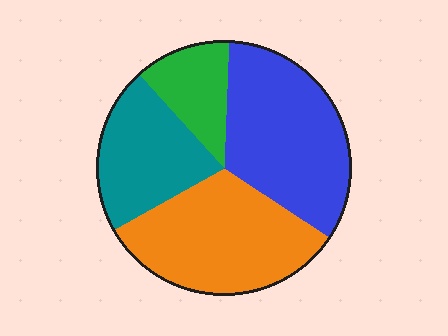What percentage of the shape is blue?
Blue takes up about one third (1/3) of the shape.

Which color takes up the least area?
Green, at roughly 10%.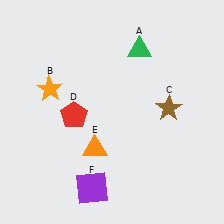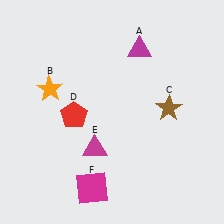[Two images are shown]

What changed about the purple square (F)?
In Image 1, F is purple. In Image 2, it changed to magenta.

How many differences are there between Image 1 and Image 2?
There are 3 differences between the two images.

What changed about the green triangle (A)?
In Image 1, A is green. In Image 2, it changed to magenta.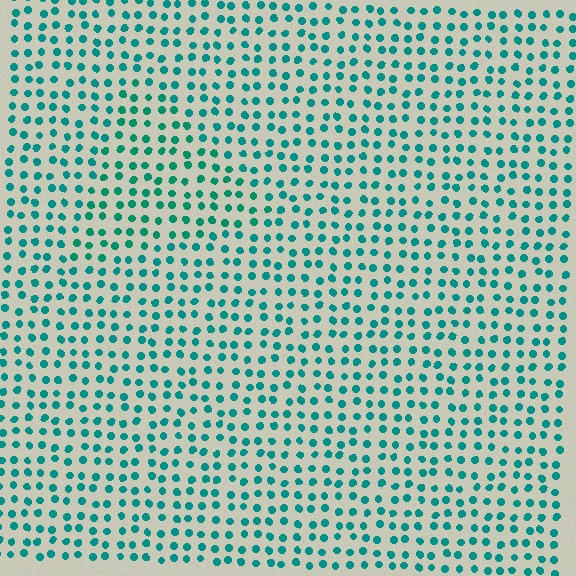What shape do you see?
I see a triangle.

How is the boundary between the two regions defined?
The boundary is defined purely by a slight shift in hue (about 14 degrees). Spacing, size, and orientation are identical on both sides.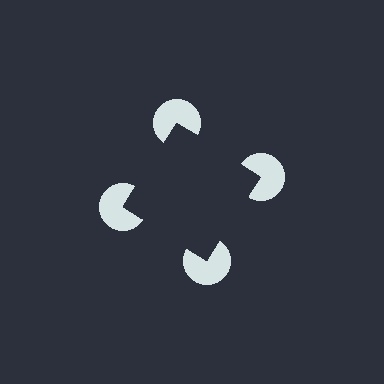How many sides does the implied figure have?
4 sides.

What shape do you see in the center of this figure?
An illusory square — its edges are inferred from the aligned wedge cuts in the pac-man discs, not physically drawn.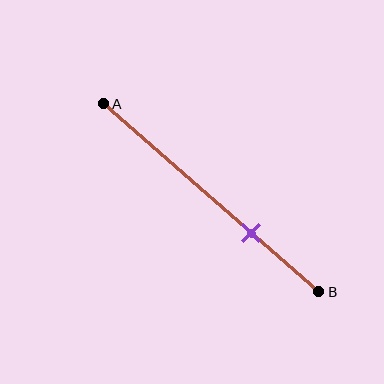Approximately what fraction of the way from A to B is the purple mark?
The purple mark is approximately 70% of the way from A to B.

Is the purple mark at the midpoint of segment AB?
No, the mark is at about 70% from A, not at the 50% midpoint.